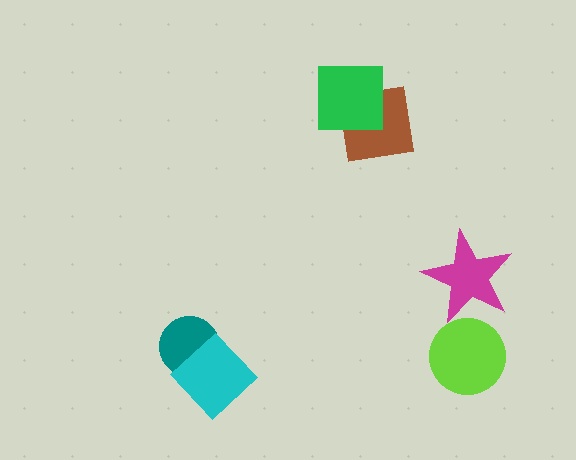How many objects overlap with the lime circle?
1 object overlaps with the lime circle.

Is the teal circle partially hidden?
Yes, it is partially covered by another shape.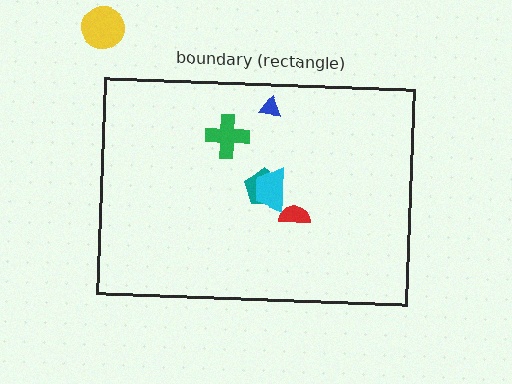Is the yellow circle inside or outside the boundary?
Outside.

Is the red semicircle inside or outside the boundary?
Inside.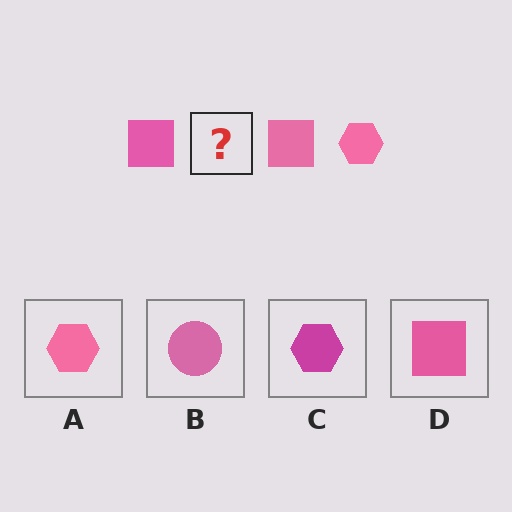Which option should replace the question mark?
Option A.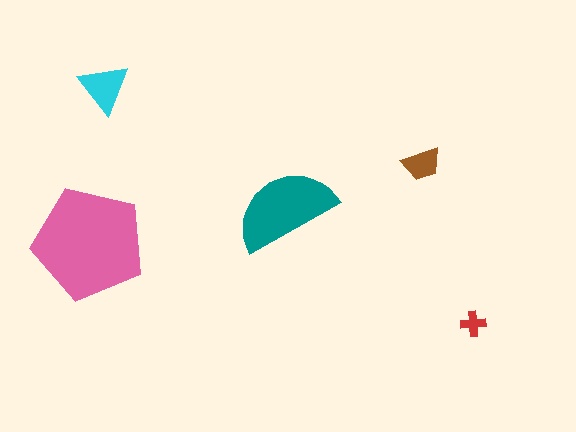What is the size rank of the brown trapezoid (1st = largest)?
4th.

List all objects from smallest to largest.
The red cross, the brown trapezoid, the cyan triangle, the teal semicircle, the pink pentagon.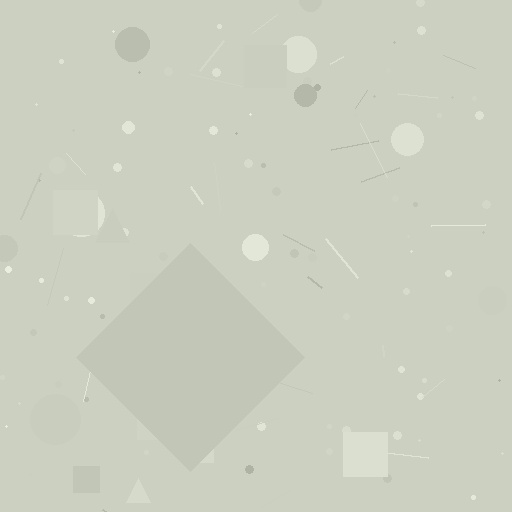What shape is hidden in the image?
A diamond is hidden in the image.